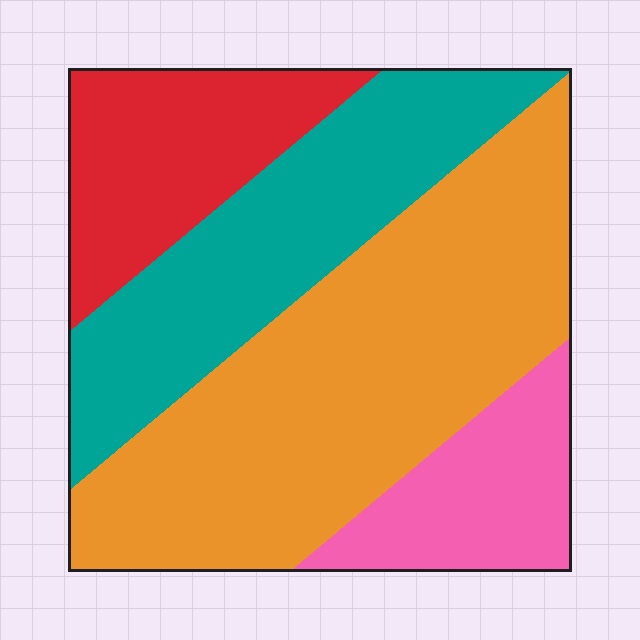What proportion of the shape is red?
Red covers roughly 15% of the shape.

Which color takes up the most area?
Orange, at roughly 45%.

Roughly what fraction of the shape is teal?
Teal covers around 25% of the shape.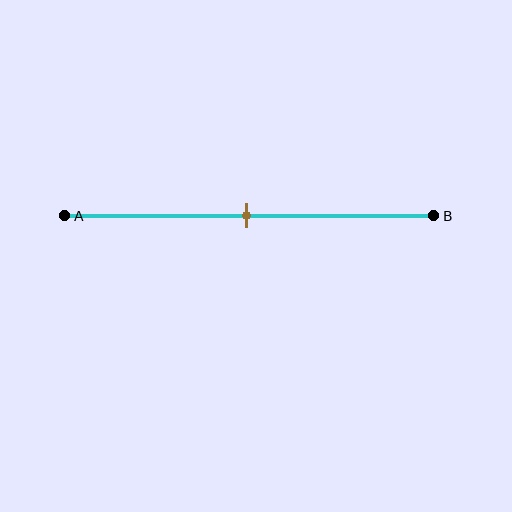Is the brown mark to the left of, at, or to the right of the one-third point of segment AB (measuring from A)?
The brown mark is to the right of the one-third point of segment AB.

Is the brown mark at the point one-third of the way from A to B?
No, the mark is at about 50% from A, not at the 33% one-third point.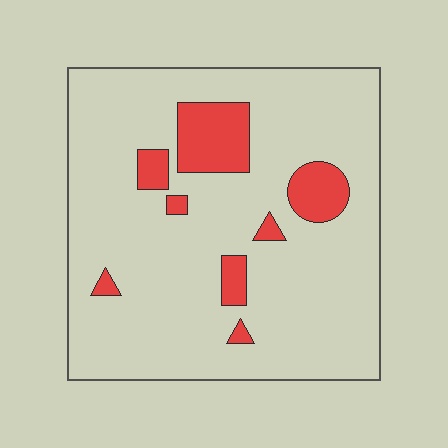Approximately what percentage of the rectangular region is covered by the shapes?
Approximately 15%.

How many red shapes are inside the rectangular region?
8.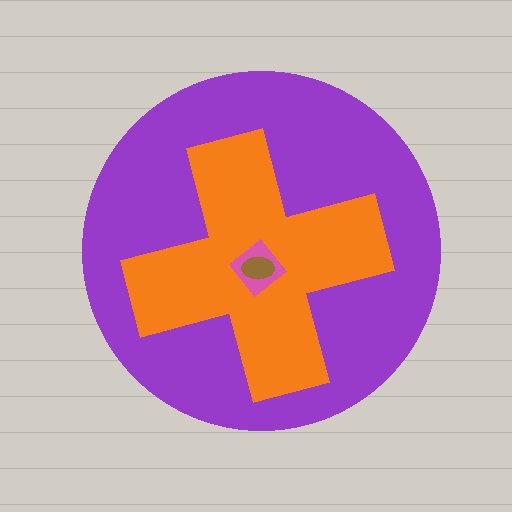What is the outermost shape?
The purple circle.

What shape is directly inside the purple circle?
The orange cross.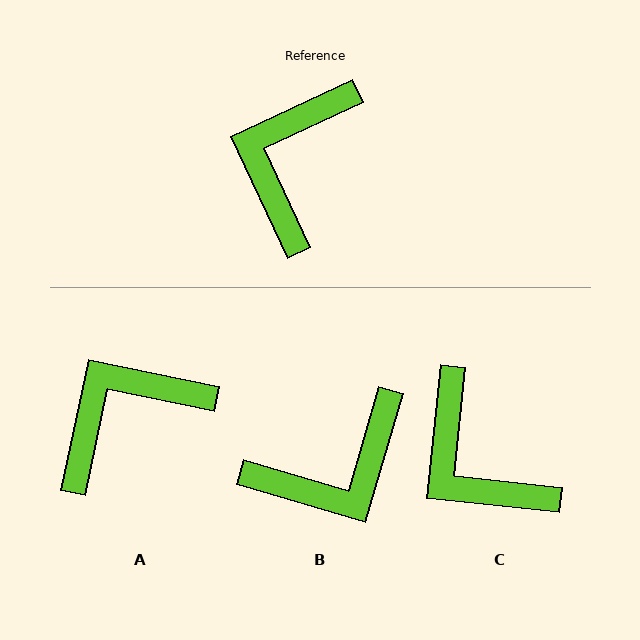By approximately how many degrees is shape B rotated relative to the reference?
Approximately 138 degrees counter-clockwise.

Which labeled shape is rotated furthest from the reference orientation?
B, about 138 degrees away.